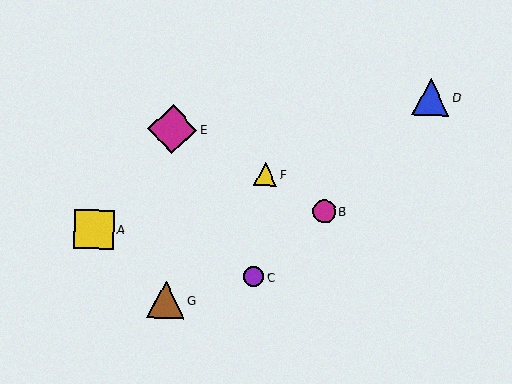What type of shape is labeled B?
Shape B is a magenta circle.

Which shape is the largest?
The magenta diamond (labeled E) is the largest.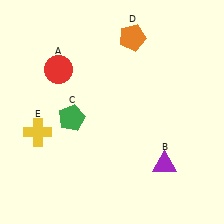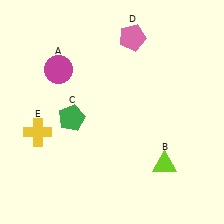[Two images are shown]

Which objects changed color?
A changed from red to magenta. B changed from purple to lime. D changed from orange to pink.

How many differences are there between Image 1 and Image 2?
There are 3 differences between the two images.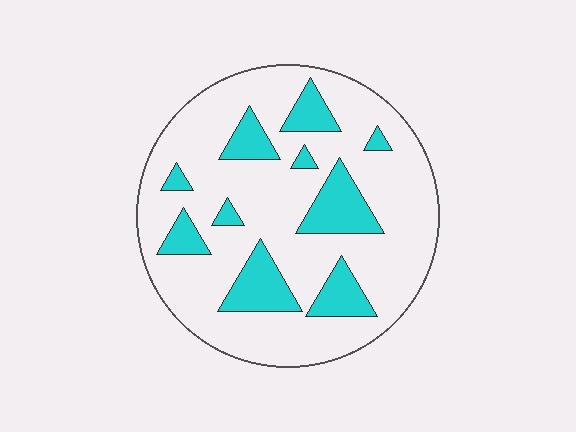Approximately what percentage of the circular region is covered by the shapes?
Approximately 20%.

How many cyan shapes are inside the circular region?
10.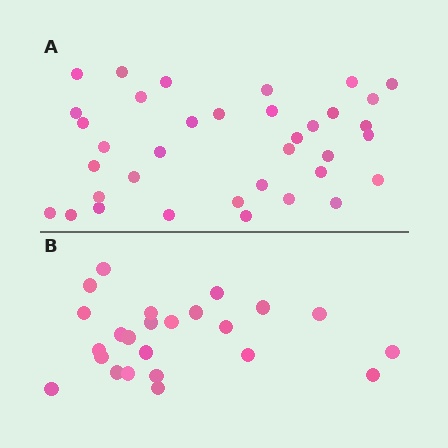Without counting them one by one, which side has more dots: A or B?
Region A (the top region) has more dots.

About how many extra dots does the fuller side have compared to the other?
Region A has roughly 12 or so more dots than region B.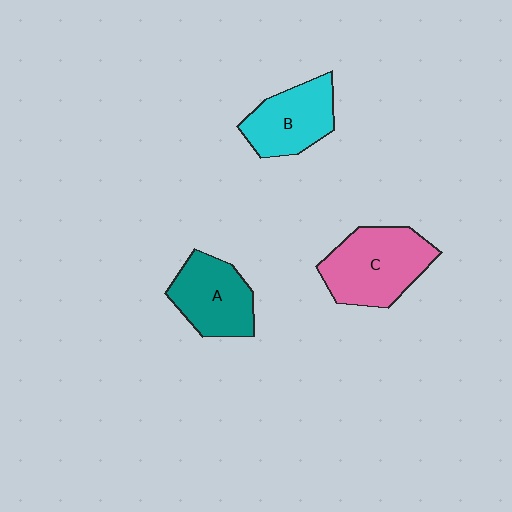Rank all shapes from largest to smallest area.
From largest to smallest: C (pink), A (teal), B (cyan).